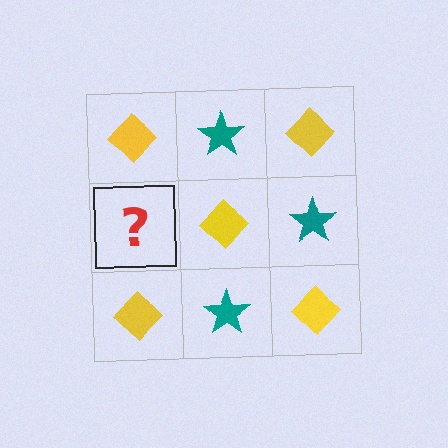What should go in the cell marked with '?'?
The missing cell should contain a teal star.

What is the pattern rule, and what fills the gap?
The rule is that it alternates yellow diamond and teal star in a checkerboard pattern. The gap should be filled with a teal star.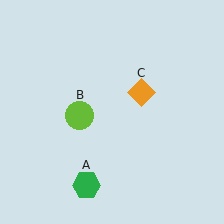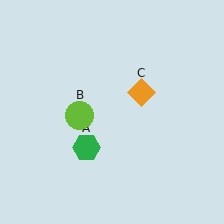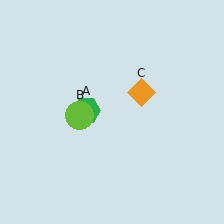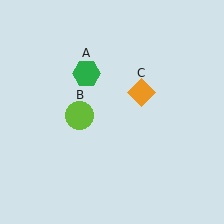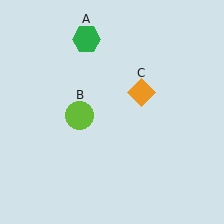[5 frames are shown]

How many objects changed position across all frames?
1 object changed position: green hexagon (object A).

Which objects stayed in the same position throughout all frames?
Lime circle (object B) and orange diamond (object C) remained stationary.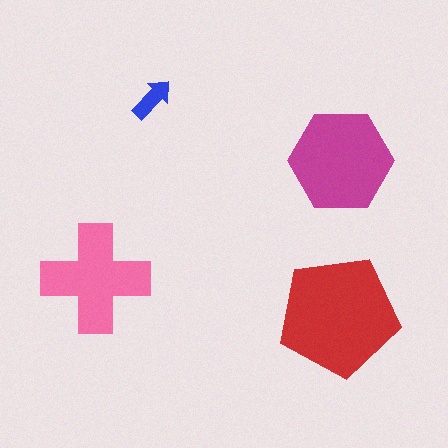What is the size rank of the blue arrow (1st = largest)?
4th.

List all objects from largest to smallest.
The red pentagon, the magenta hexagon, the pink cross, the blue arrow.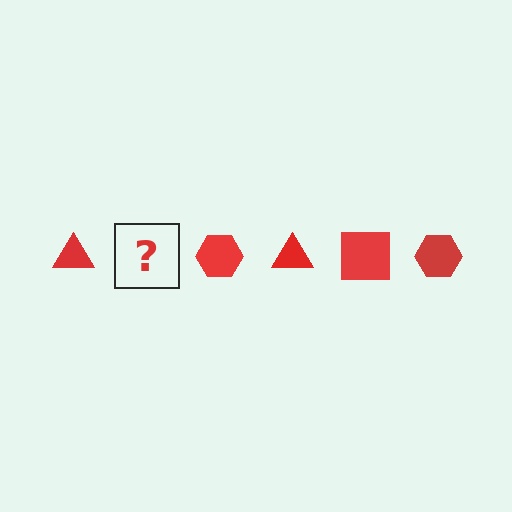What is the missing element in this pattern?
The missing element is a red square.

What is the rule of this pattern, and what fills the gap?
The rule is that the pattern cycles through triangle, square, hexagon shapes in red. The gap should be filled with a red square.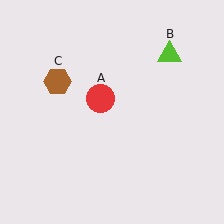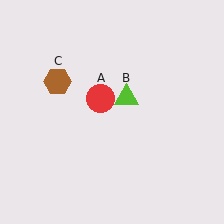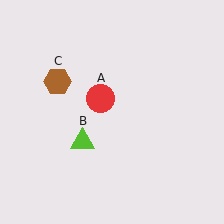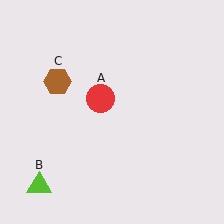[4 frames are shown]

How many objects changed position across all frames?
1 object changed position: lime triangle (object B).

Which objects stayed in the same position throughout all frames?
Red circle (object A) and brown hexagon (object C) remained stationary.